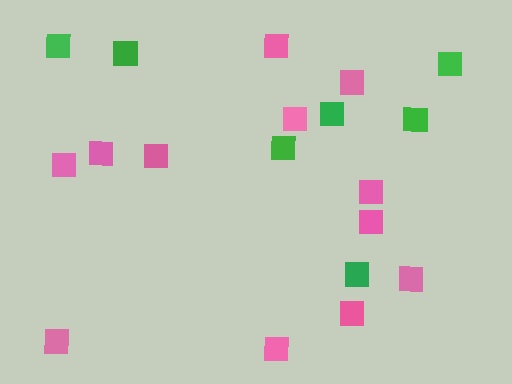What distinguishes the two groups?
There are 2 groups: one group of green squares (7) and one group of pink squares (12).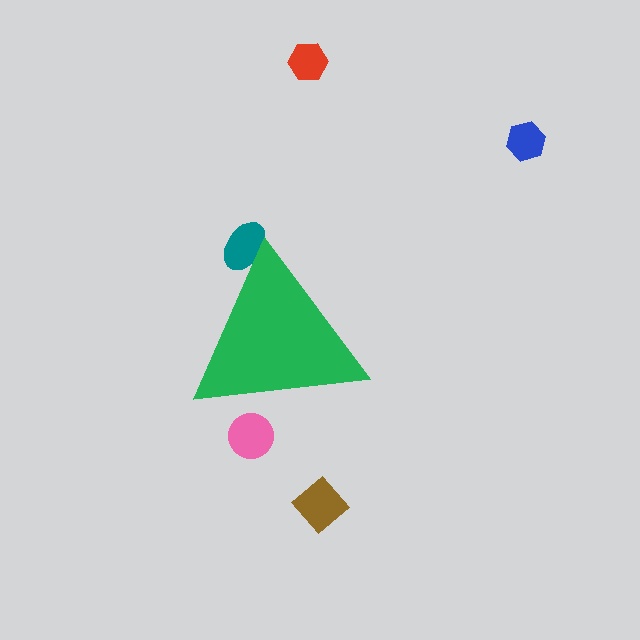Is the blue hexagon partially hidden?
No, the blue hexagon is fully visible.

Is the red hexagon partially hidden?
No, the red hexagon is fully visible.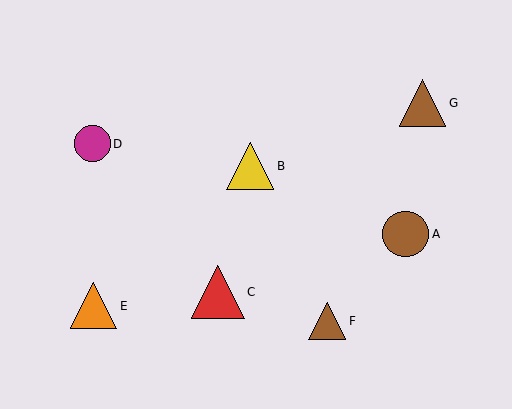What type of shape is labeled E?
Shape E is an orange triangle.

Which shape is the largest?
The red triangle (labeled C) is the largest.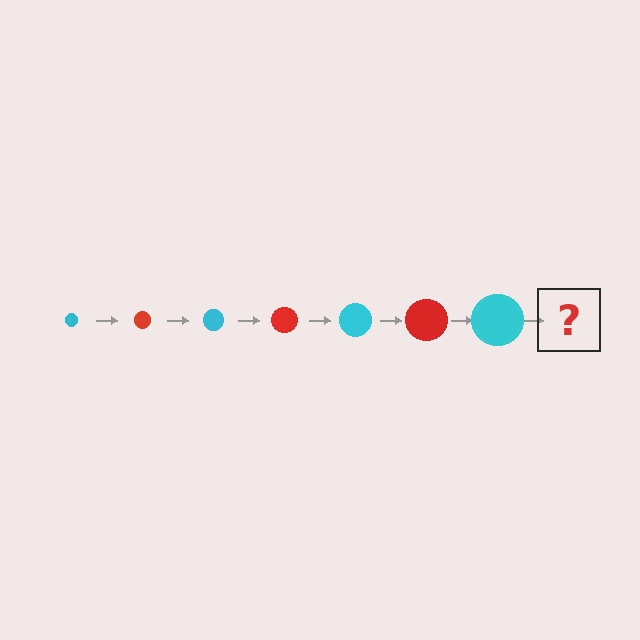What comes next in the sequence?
The next element should be a red circle, larger than the previous one.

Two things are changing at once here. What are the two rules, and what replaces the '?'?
The two rules are that the circle grows larger each step and the color cycles through cyan and red. The '?' should be a red circle, larger than the previous one.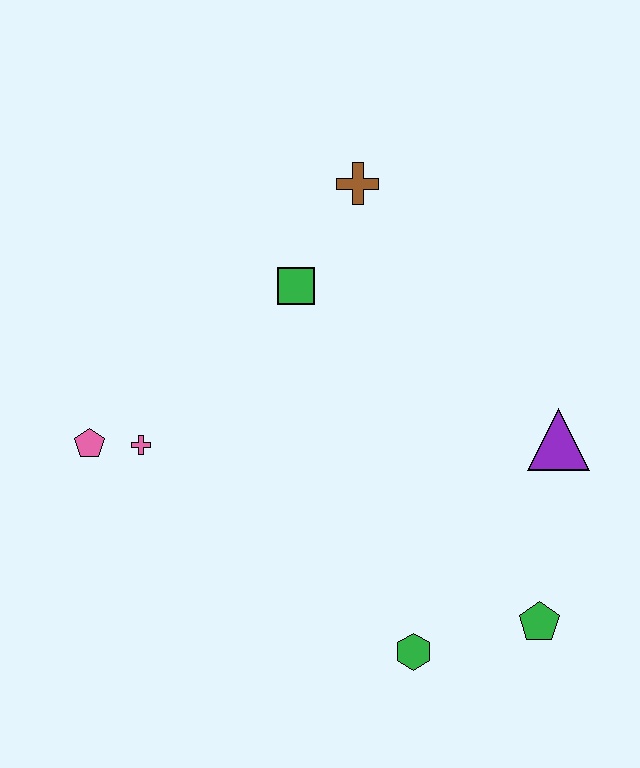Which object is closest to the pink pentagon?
The pink cross is closest to the pink pentagon.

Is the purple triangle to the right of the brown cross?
Yes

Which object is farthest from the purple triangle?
The pink pentagon is farthest from the purple triangle.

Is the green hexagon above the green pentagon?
No